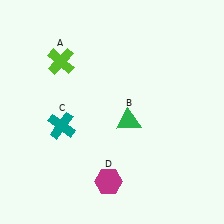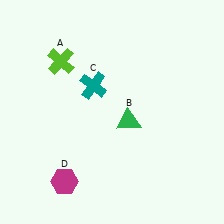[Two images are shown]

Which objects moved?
The objects that moved are: the teal cross (C), the magenta hexagon (D).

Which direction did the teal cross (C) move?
The teal cross (C) moved up.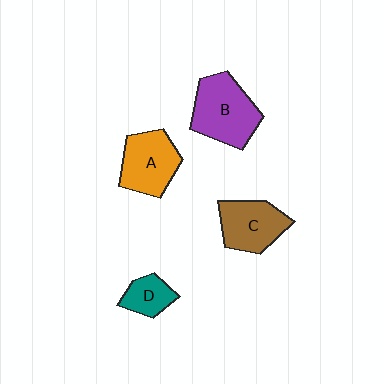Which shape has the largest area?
Shape B (purple).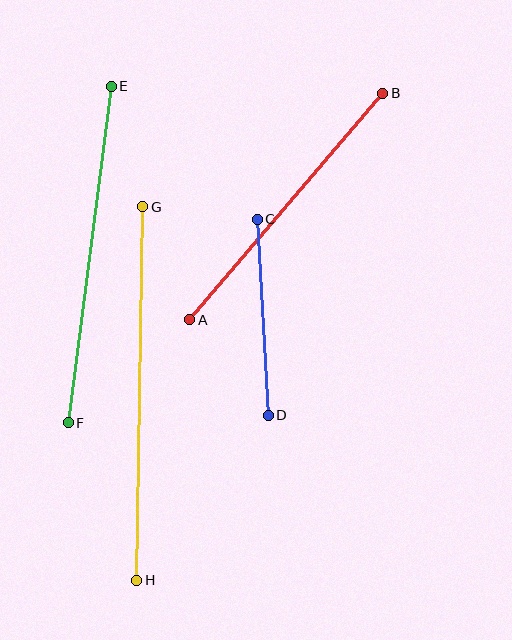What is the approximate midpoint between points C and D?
The midpoint is at approximately (263, 317) pixels.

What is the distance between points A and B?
The distance is approximately 298 pixels.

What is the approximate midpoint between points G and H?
The midpoint is at approximately (140, 394) pixels.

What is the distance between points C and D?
The distance is approximately 196 pixels.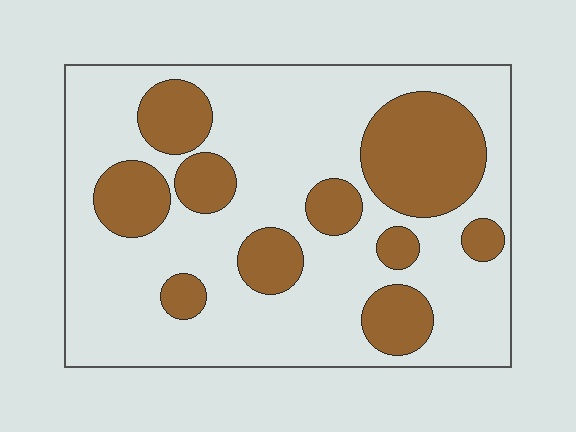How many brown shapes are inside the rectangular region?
10.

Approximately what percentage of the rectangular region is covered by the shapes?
Approximately 30%.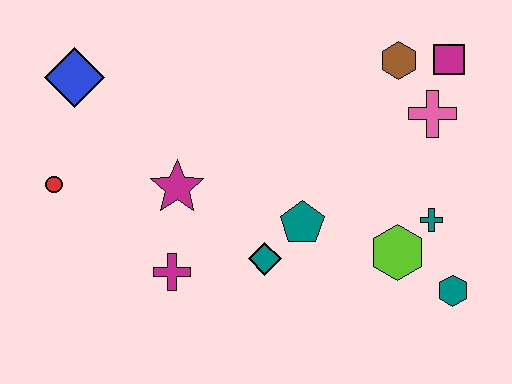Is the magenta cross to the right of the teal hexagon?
No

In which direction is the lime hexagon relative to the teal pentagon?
The lime hexagon is to the right of the teal pentagon.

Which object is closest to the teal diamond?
The teal pentagon is closest to the teal diamond.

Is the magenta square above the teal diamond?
Yes